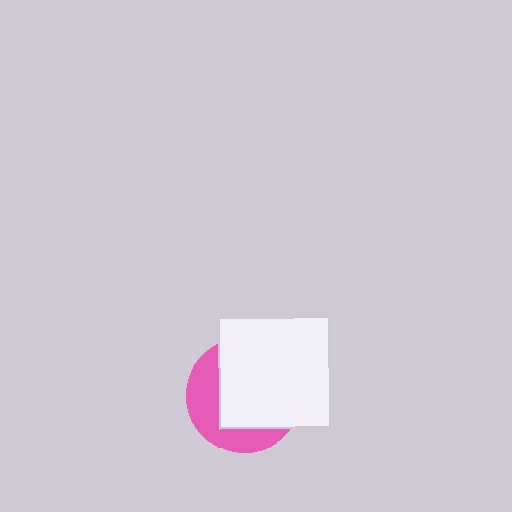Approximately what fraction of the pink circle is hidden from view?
Roughly 64% of the pink circle is hidden behind the white square.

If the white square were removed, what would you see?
You would see the complete pink circle.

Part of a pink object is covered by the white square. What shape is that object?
It is a circle.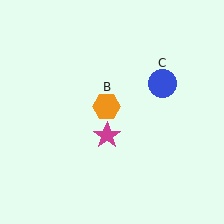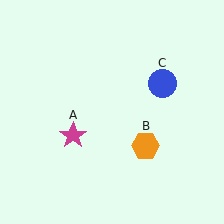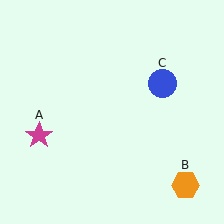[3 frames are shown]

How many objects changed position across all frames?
2 objects changed position: magenta star (object A), orange hexagon (object B).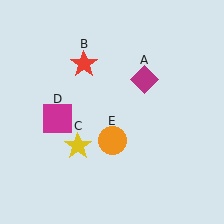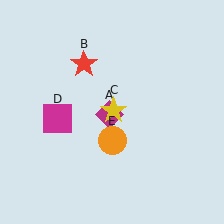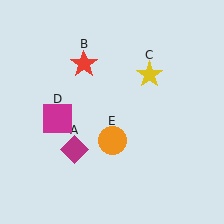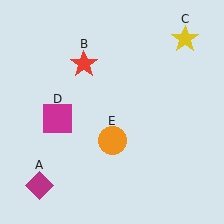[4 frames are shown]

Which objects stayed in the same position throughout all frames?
Red star (object B) and magenta square (object D) and orange circle (object E) remained stationary.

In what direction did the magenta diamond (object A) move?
The magenta diamond (object A) moved down and to the left.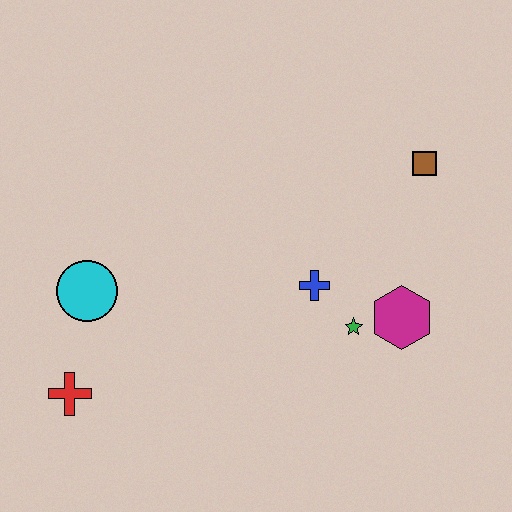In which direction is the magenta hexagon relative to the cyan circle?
The magenta hexagon is to the right of the cyan circle.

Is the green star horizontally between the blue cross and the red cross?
No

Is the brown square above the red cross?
Yes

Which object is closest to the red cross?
The cyan circle is closest to the red cross.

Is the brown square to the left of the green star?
No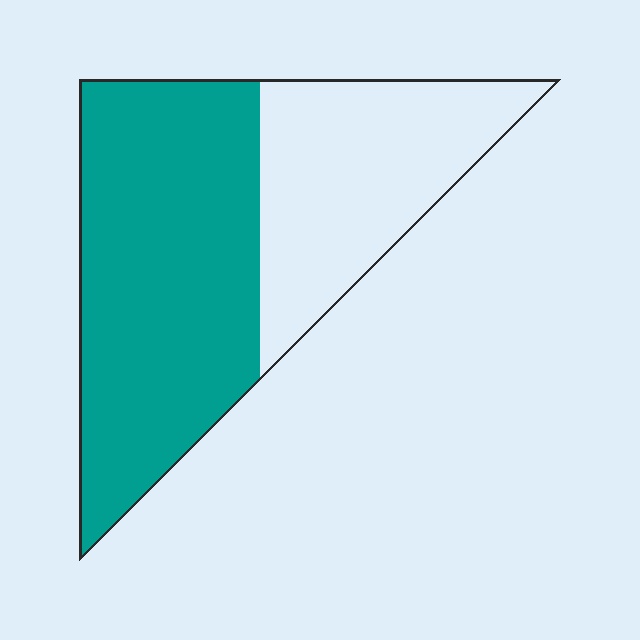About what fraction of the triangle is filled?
About three fifths (3/5).